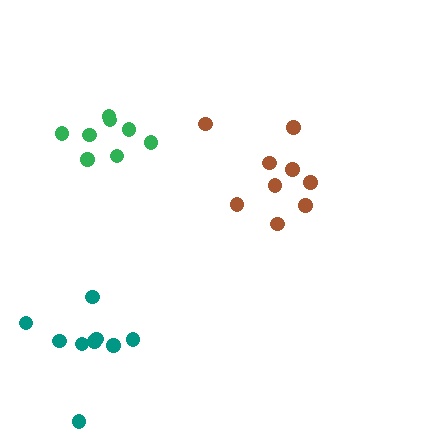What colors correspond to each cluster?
The clusters are colored: green, teal, brown.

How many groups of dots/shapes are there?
There are 3 groups.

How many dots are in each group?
Group 1: 8 dots, Group 2: 9 dots, Group 3: 9 dots (26 total).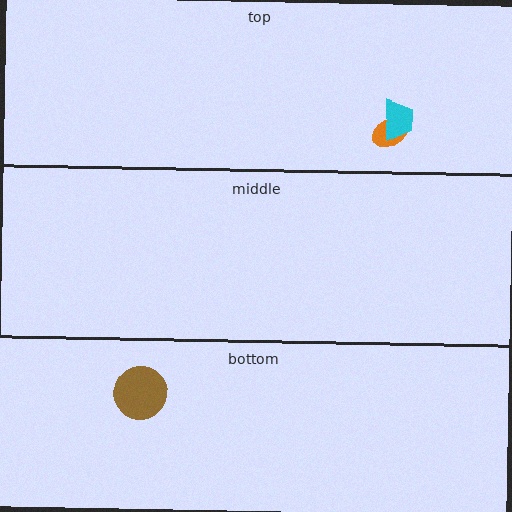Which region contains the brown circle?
The bottom region.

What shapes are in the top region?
The orange ellipse, the cyan trapezoid.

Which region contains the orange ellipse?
The top region.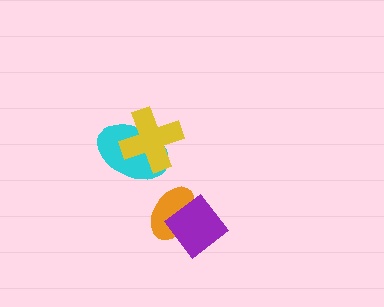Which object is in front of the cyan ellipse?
The yellow cross is in front of the cyan ellipse.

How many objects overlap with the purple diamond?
1 object overlaps with the purple diamond.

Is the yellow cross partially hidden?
No, no other shape covers it.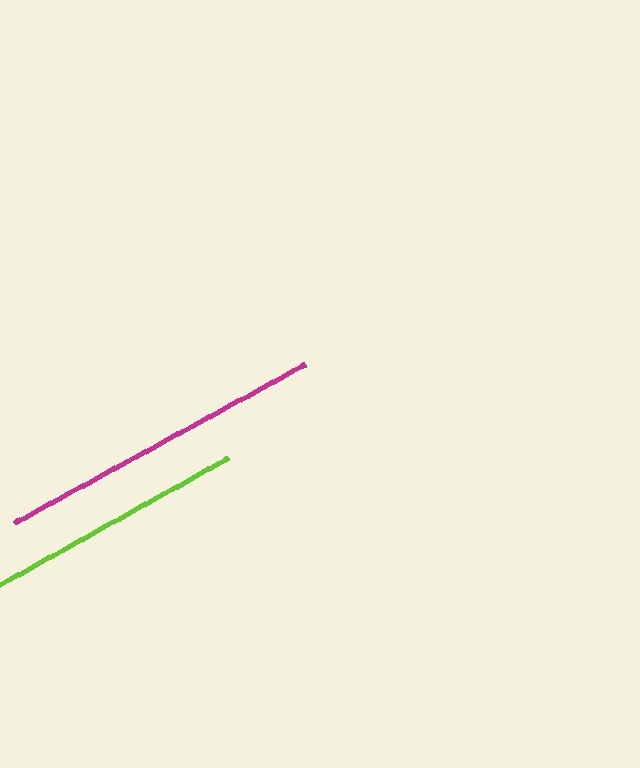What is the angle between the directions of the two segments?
Approximately 0 degrees.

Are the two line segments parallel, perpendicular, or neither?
Parallel — their directions differ by only 0.4°.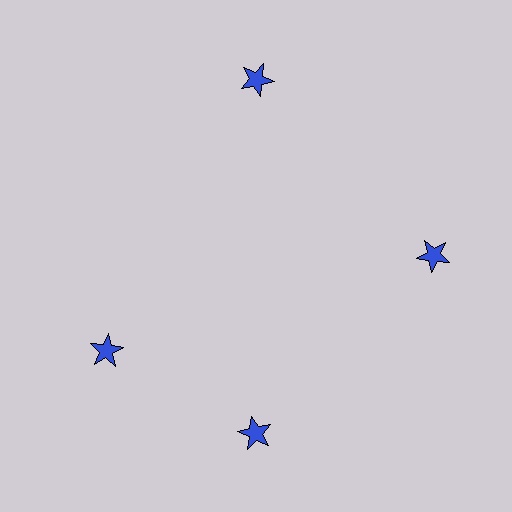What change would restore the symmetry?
The symmetry would be restored by rotating it back into even spacing with its neighbors so that all 4 stars sit at equal angles and equal distance from the center.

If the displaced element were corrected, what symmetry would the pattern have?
It would have 4-fold rotational symmetry — the pattern would map onto itself every 90 degrees.